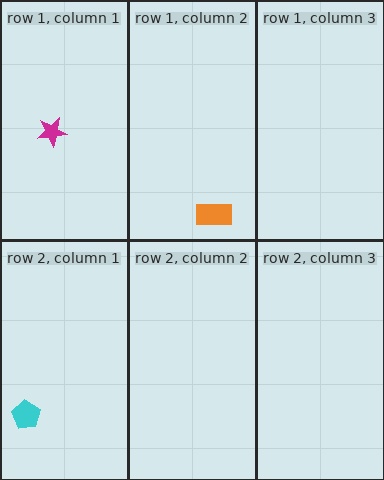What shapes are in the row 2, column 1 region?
The cyan pentagon.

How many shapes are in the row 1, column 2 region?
1.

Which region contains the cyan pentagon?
The row 2, column 1 region.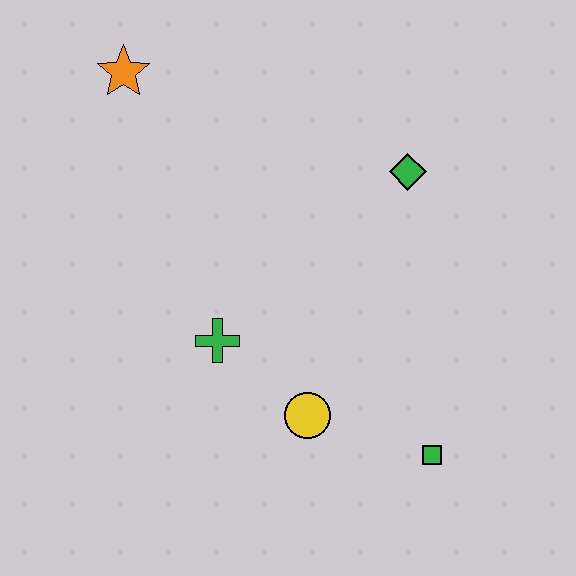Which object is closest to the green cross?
The yellow circle is closest to the green cross.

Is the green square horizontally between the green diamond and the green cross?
No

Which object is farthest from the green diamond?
The orange star is farthest from the green diamond.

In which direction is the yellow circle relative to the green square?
The yellow circle is to the left of the green square.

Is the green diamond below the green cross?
No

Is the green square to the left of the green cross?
No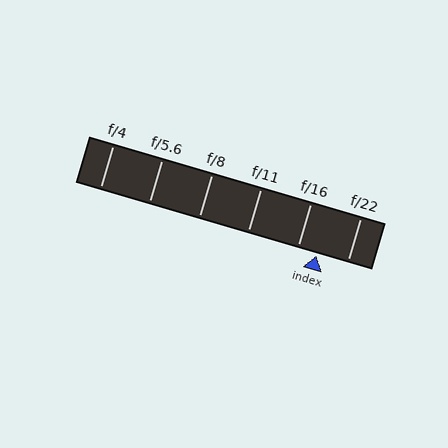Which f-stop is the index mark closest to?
The index mark is closest to f/16.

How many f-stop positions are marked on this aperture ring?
There are 6 f-stop positions marked.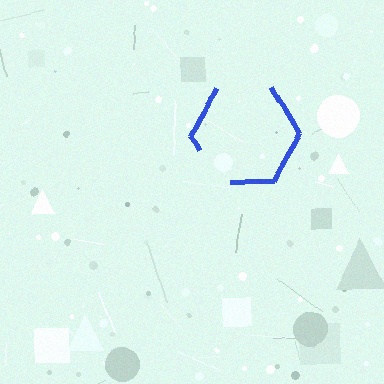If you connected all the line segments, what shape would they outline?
They would outline a hexagon.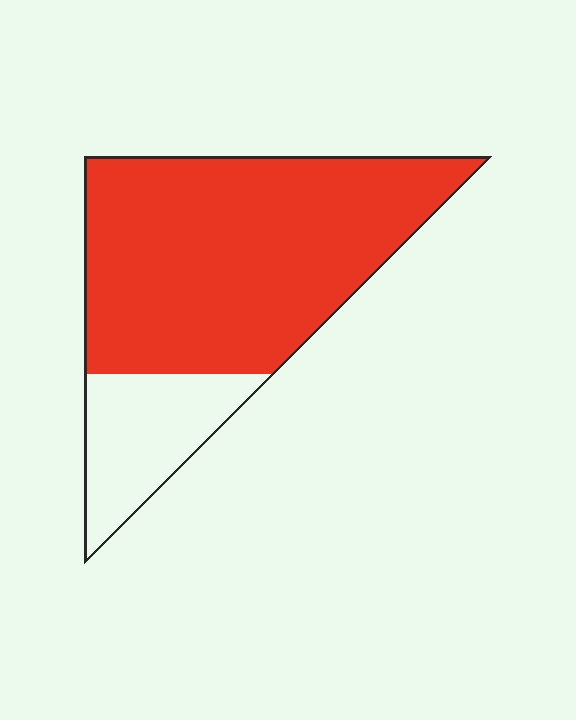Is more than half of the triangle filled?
Yes.